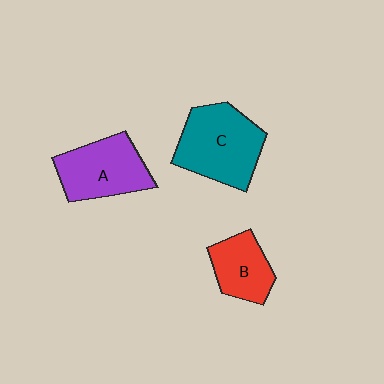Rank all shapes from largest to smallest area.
From largest to smallest: C (teal), A (purple), B (red).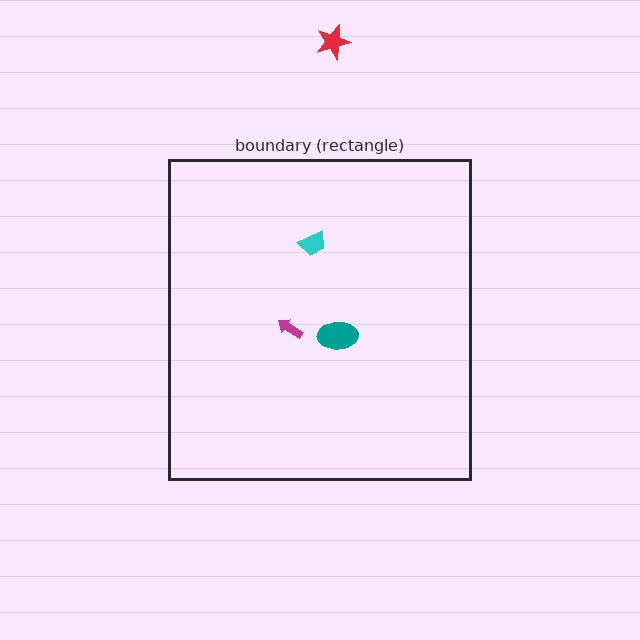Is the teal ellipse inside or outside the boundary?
Inside.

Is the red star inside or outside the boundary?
Outside.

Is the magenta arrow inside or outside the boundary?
Inside.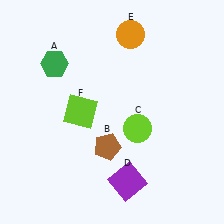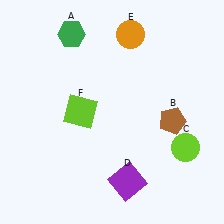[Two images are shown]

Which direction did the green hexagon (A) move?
The green hexagon (A) moved up.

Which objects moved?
The objects that moved are: the green hexagon (A), the brown pentagon (B), the lime circle (C).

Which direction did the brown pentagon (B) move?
The brown pentagon (B) moved right.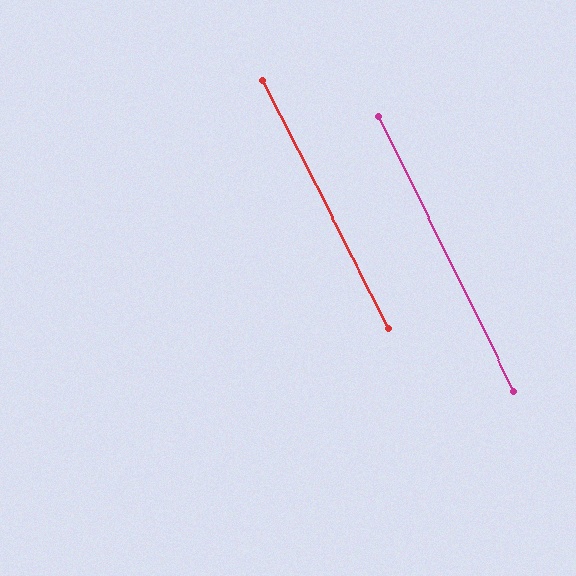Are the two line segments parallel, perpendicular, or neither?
Parallel — their directions differ by only 0.7°.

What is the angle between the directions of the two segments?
Approximately 1 degree.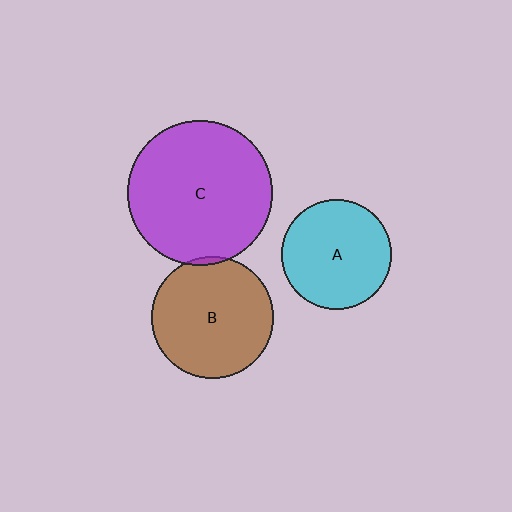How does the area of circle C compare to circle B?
Approximately 1.4 times.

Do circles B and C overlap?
Yes.